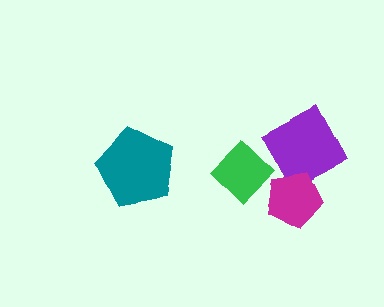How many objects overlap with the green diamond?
0 objects overlap with the green diamond.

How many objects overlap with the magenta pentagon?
1 object overlaps with the magenta pentagon.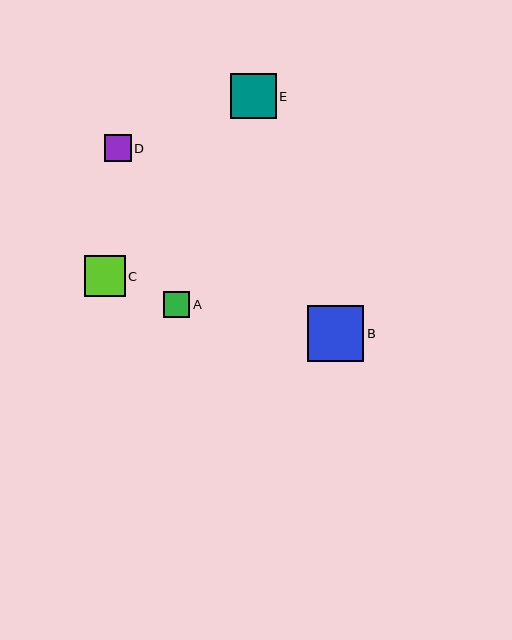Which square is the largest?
Square B is the largest with a size of approximately 56 pixels.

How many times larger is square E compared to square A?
Square E is approximately 1.7 times the size of square A.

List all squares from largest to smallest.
From largest to smallest: B, E, C, D, A.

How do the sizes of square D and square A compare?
Square D and square A are approximately the same size.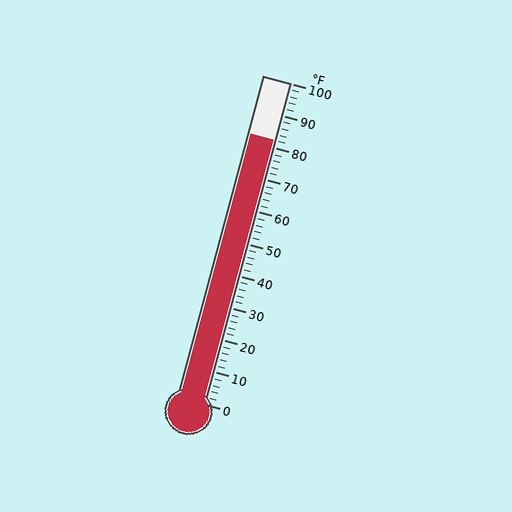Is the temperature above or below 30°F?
The temperature is above 30°F.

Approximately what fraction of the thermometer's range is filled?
The thermometer is filled to approximately 80% of its range.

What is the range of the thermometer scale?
The thermometer scale ranges from 0°F to 100°F.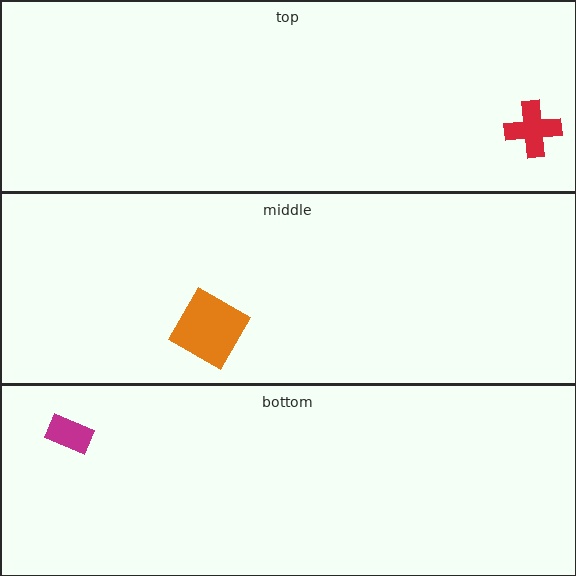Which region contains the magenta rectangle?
The bottom region.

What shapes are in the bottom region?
The magenta rectangle.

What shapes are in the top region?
The red cross.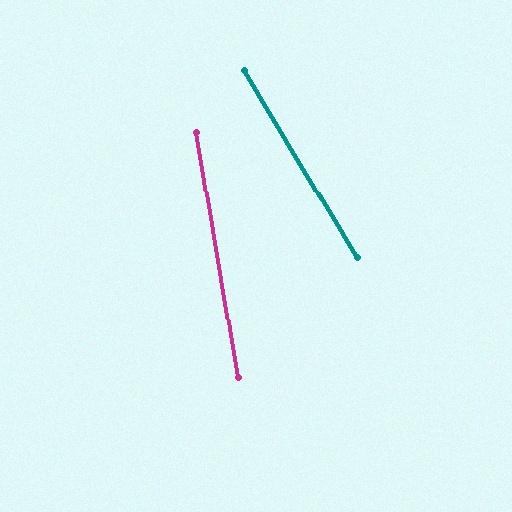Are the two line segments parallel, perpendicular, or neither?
Neither parallel nor perpendicular — they differ by about 21°.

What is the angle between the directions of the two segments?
Approximately 21 degrees.